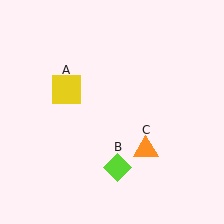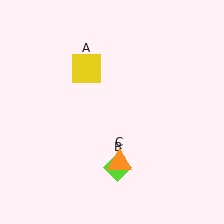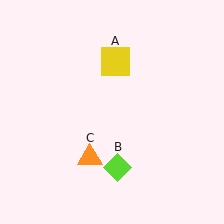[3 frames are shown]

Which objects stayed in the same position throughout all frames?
Lime diamond (object B) remained stationary.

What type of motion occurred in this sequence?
The yellow square (object A), orange triangle (object C) rotated clockwise around the center of the scene.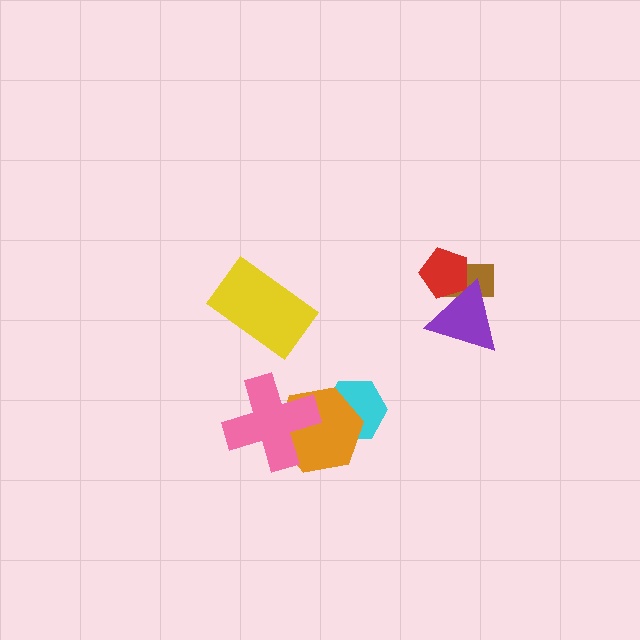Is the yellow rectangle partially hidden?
No, no other shape covers it.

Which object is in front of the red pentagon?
The purple triangle is in front of the red pentagon.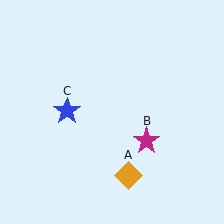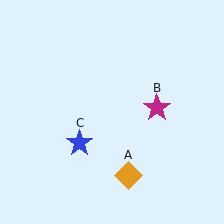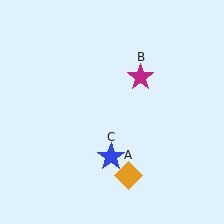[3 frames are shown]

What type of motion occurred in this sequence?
The magenta star (object B), blue star (object C) rotated counterclockwise around the center of the scene.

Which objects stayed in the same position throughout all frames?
Orange diamond (object A) remained stationary.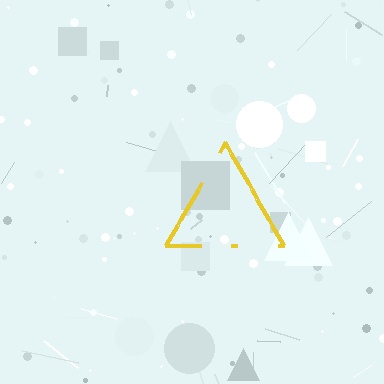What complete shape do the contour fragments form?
The contour fragments form a triangle.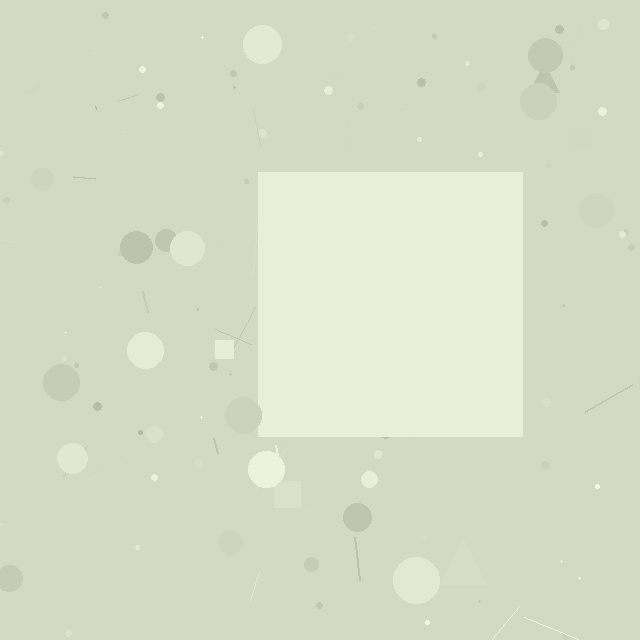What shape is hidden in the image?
A square is hidden in the image.